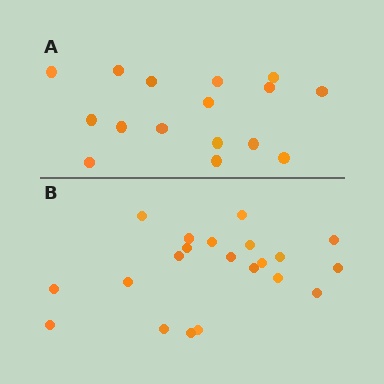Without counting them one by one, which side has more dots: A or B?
Region B (the bottom region) has more dots.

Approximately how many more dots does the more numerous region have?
Region B has about 5 more dots than region A.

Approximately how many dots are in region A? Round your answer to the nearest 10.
About 20 dots. (The exact count is 16, which rounds to 20.)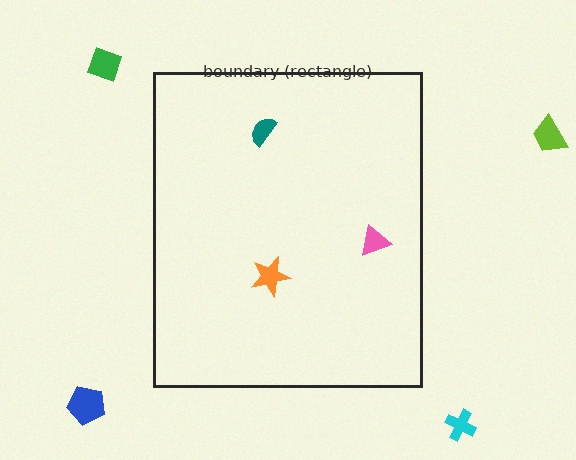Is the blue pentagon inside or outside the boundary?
Outside.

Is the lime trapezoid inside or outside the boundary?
Outside.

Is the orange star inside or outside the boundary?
Inside.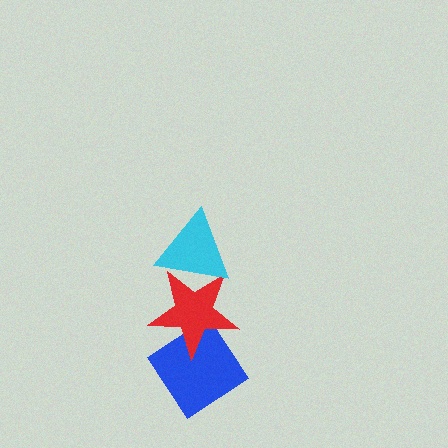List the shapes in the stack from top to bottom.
From top to bottom: the cyan triangle, the red star, the blue diamond.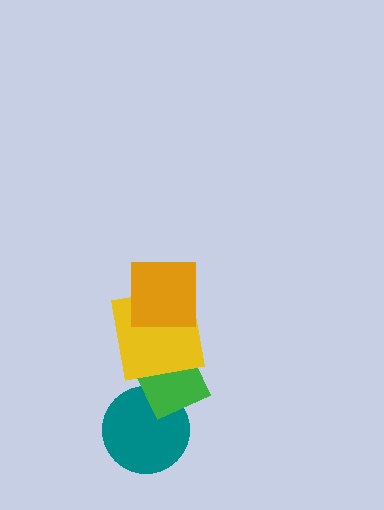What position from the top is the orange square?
The orange square is 1st from the top.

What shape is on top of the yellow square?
The orange square is on top of the yellow square.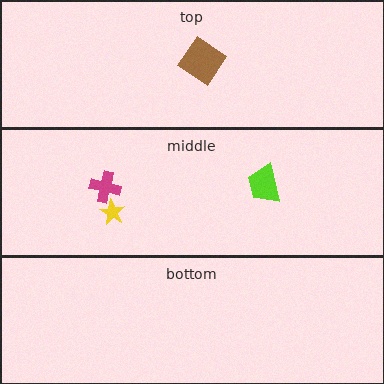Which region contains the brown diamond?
The top region.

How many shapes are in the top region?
1.